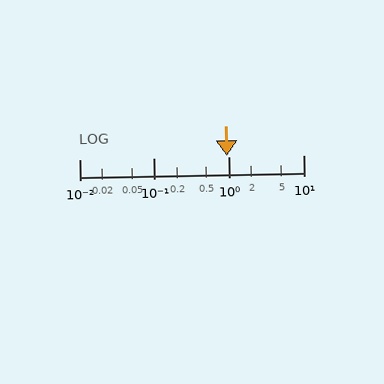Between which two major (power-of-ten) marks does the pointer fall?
The pointer is between 0.1 and 1.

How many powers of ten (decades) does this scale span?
The scale spans 3 decades, from 0.01 to 10.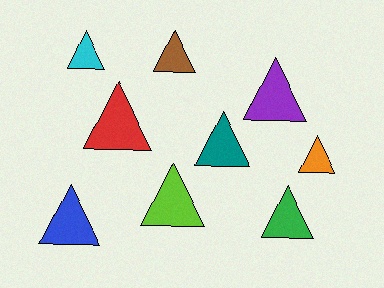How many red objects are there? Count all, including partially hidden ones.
There is 1 red object.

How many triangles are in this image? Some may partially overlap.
There are 9 triangles.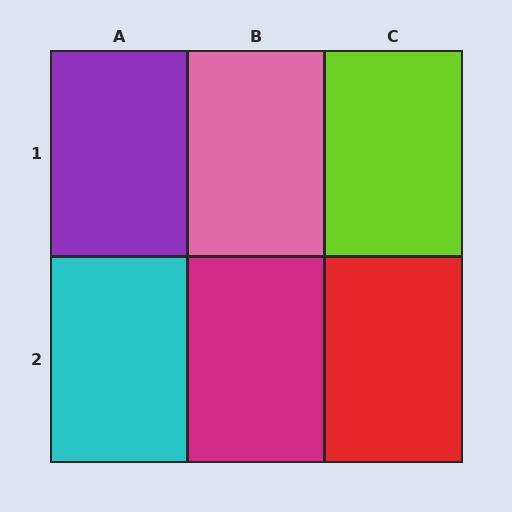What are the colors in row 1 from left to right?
Purple, pink, lime.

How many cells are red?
1 cell is red.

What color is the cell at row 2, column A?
Cyan.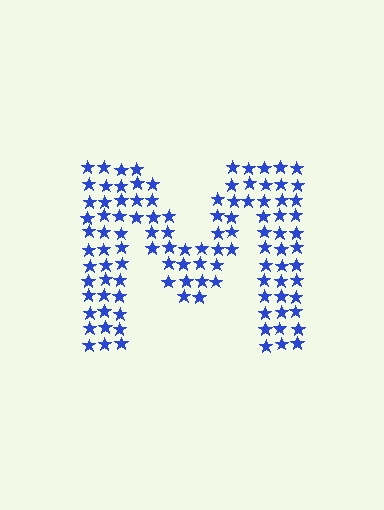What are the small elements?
The small elements are stars.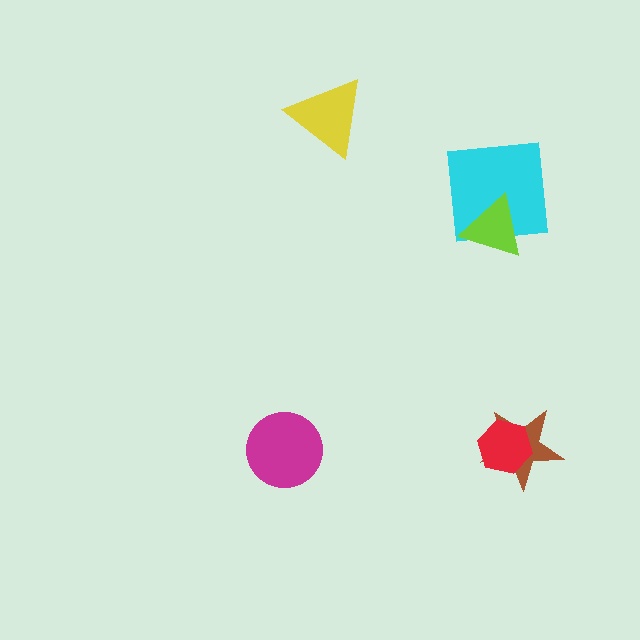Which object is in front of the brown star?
The red hexagon is in front of the brown star.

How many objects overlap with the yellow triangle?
0 objects overlap with the yellow triangle.